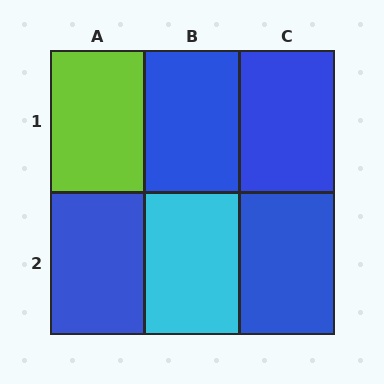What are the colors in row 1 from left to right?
Lime, blue, blue.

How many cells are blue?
4 cells are blue.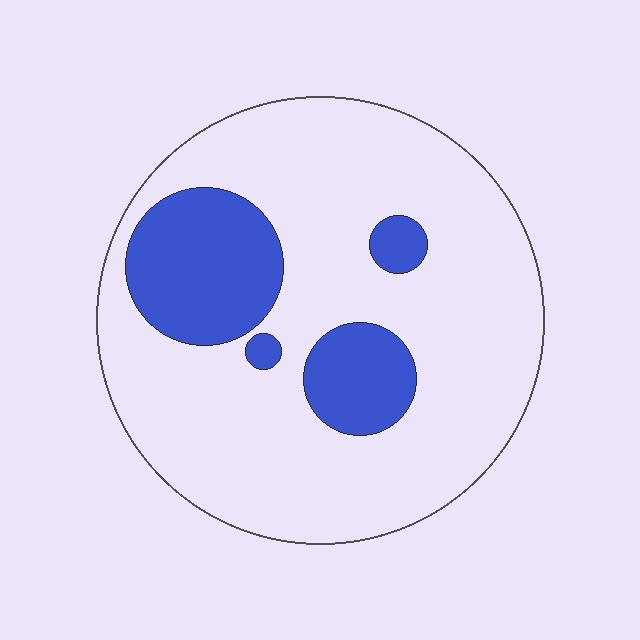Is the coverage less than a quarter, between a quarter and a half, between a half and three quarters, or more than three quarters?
Less than a quarter.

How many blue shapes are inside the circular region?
4.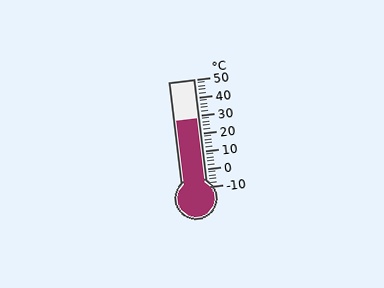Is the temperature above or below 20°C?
The temperature is above 20°C.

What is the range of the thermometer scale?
The thermometer scale ranges from -10°C to 50°C.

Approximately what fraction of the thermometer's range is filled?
The thermometer is filled to approximately 65% of its range.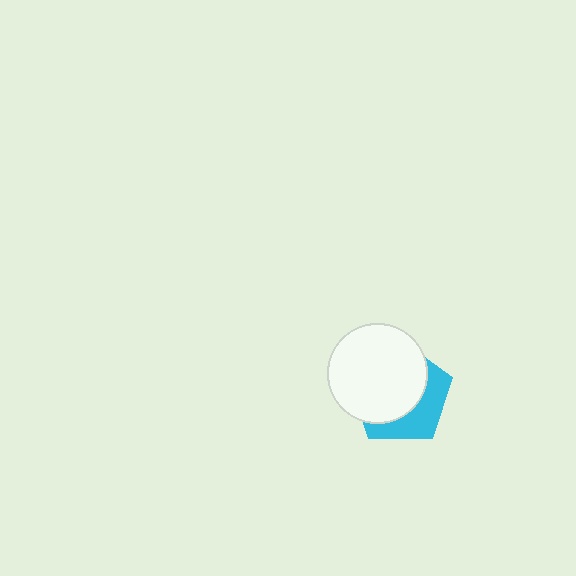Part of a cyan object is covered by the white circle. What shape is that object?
It is a pentagon.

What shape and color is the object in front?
The object in front is a white circle.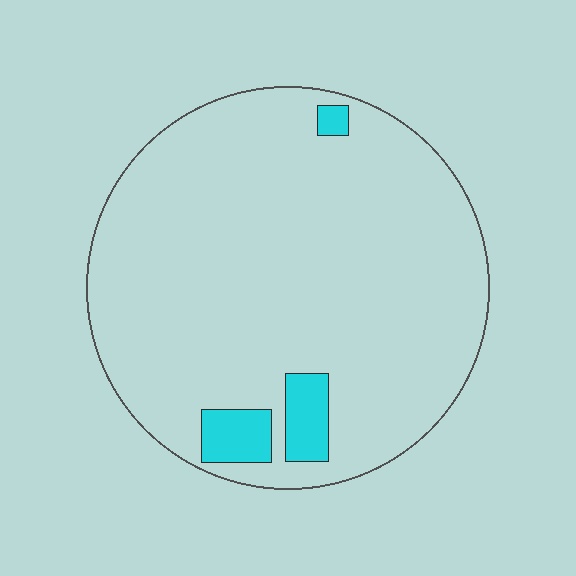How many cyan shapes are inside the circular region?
3.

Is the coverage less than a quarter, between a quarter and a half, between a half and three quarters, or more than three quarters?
Less than a quarter.